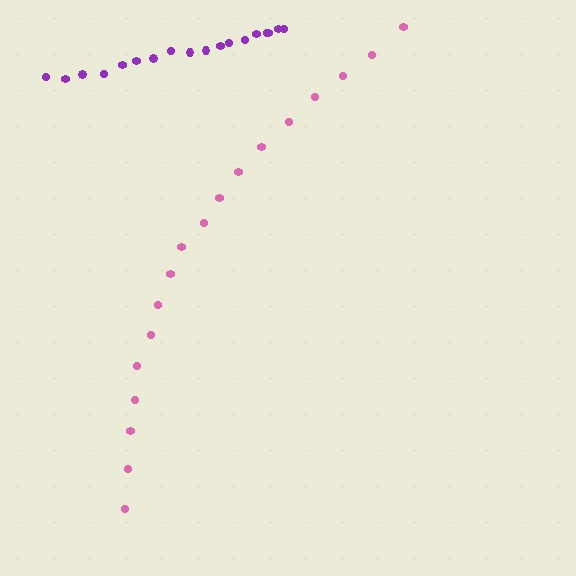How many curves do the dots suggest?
There are 2 distinct paths.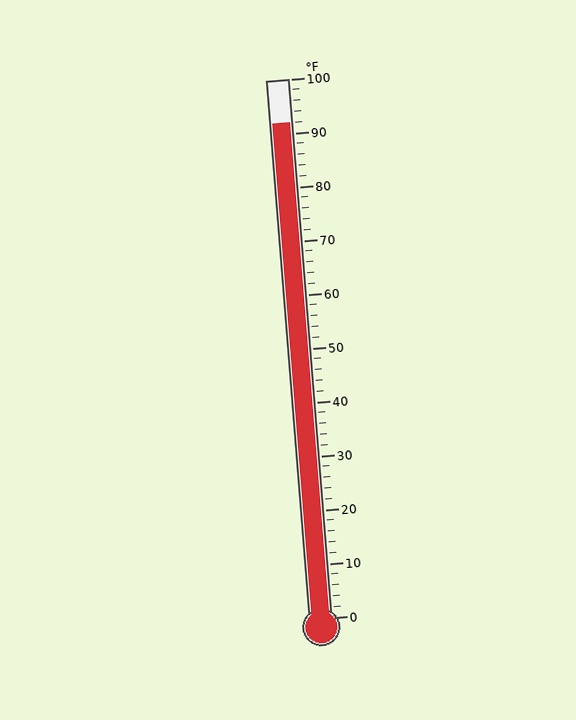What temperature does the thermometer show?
The thermometer shows approximately 92°F.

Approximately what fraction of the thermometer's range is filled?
The thermometer is filled to approximately 90% of its range.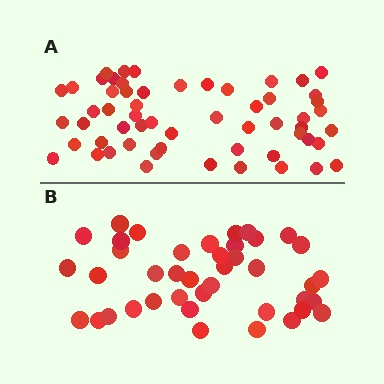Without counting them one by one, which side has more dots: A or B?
Region A (the top region) has more dots.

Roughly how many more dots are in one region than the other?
Region A has approximately 15 more dots than region B.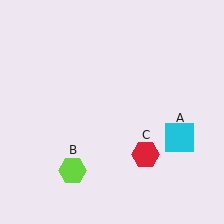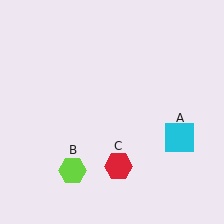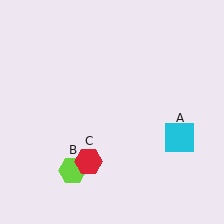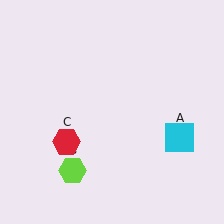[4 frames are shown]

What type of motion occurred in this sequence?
The red hexagon (object C) rotated clockwise around the center of the scene.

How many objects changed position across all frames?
1 object changed position: red hexagon (object C).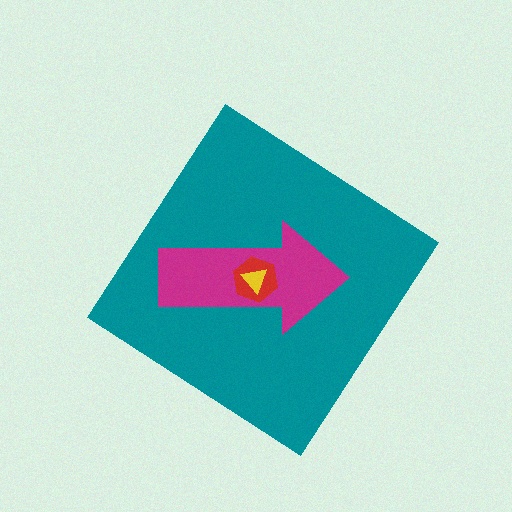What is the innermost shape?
The yellow triangle.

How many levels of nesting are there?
4.